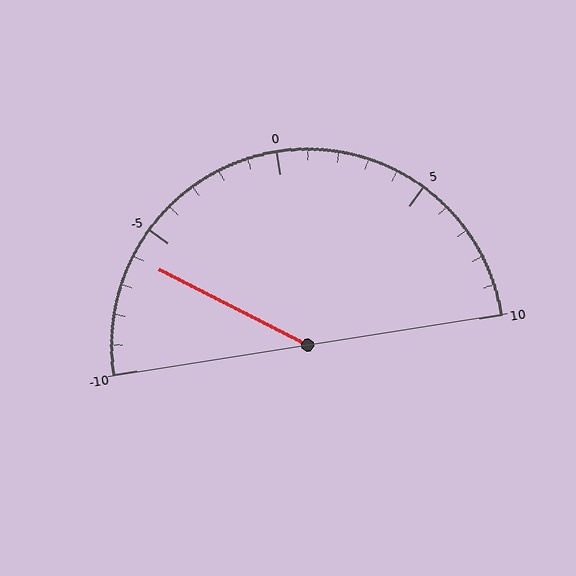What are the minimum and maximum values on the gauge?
The gauge ranges from -10 to 10.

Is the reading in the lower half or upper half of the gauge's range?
The reading is in the lower half of the range (-10 to 10).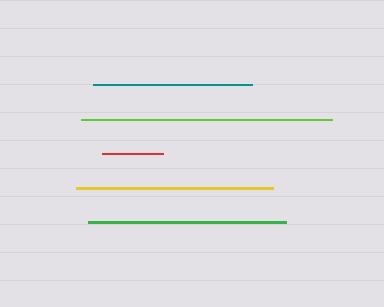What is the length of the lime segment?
The lime segment is approximately 251 pixels long.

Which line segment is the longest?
The lime line is the longest at approximately 251 pixels.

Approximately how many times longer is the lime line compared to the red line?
The lime line is approximately 4.1 times the length of the red line.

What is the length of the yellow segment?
The yellow segment is approximately 197 pixels long.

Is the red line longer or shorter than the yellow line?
The yellow line is longer than the red line.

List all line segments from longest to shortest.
From longest to shortest: lime, green, yellow, teal, red.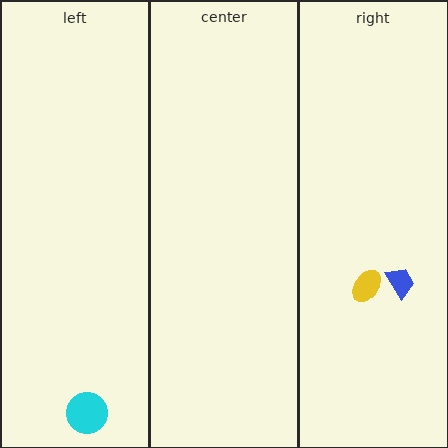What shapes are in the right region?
The blue trapezoid, the yellow ellipse.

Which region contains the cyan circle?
The left region.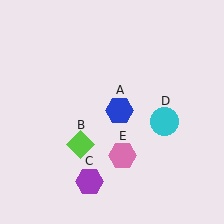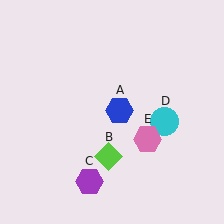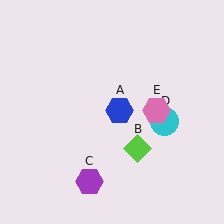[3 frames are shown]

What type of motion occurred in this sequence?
The lime diamond (object B), pink hexagon (object E) rotated counterclockwise around the center of the scene.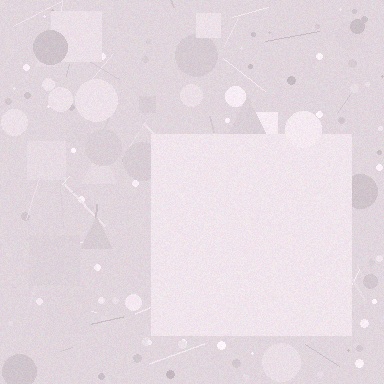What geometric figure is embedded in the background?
A square is embedded in the background.